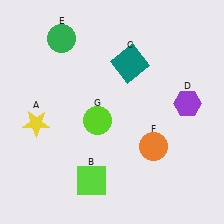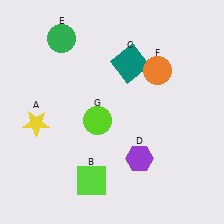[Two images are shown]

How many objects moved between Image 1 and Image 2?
2 objects moved between the two images.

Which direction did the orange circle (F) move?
The orange circle (F) moved up.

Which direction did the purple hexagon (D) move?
The purple hexagon (D) moved down.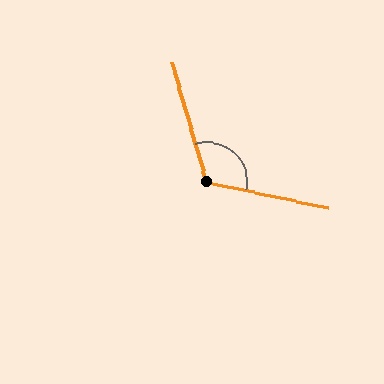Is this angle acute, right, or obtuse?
It is obtuse.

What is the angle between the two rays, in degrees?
Approximately 118 degrees.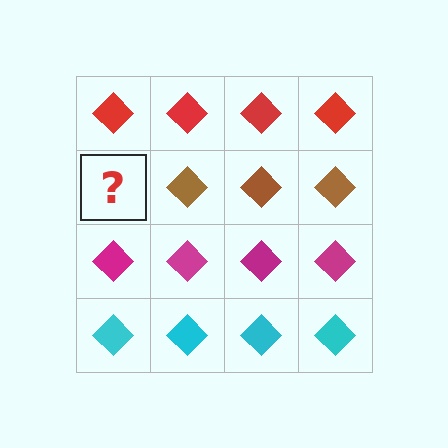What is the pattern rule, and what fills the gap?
The rule is that each row has a consistent color. The gap should be filled with a brown diamond.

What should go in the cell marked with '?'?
The missing cell should contain a brown diamond.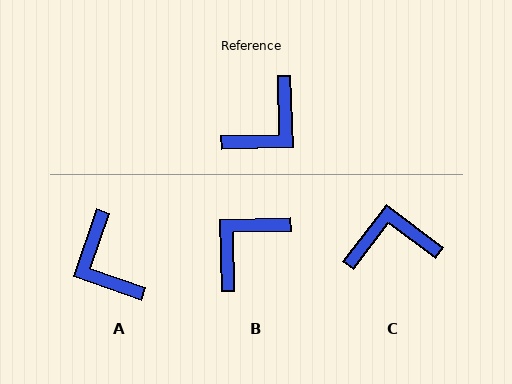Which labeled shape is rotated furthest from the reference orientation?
B, about 180 degrees away.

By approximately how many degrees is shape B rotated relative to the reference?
Approximately 180 degrees counter-clockwise.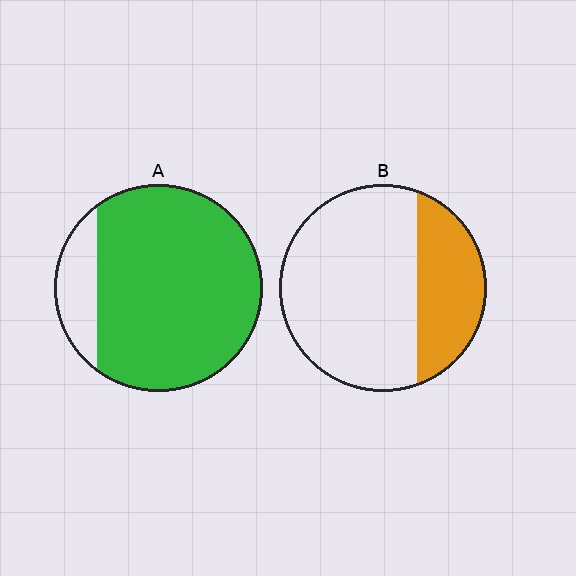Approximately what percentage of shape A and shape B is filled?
A is approximately 85% and B is approximately 30%.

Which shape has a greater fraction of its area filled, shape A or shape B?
Shape A.